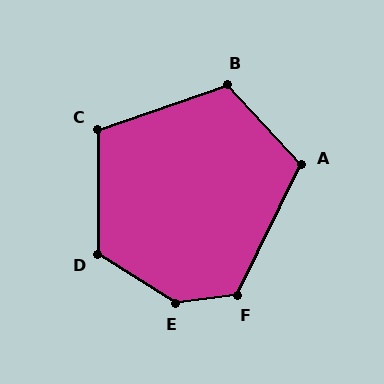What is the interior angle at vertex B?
Approximately 114 degrees (obtuse).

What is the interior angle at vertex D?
Approximately 123 degrees (obtuse).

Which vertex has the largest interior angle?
E, at approximately 140 degrees.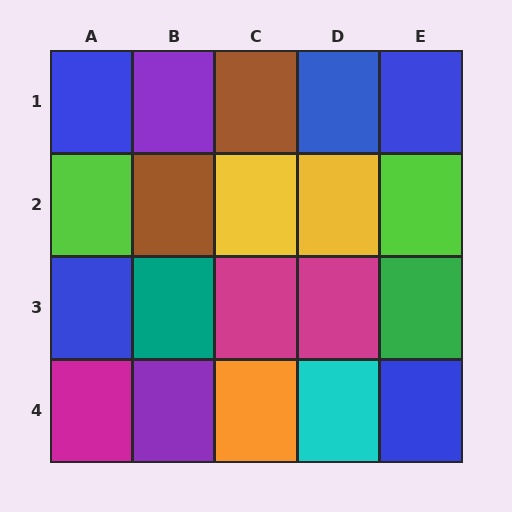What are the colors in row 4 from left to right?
Magenta, purple, orange, cyan, blue.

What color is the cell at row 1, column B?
Purple.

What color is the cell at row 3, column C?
Magenta.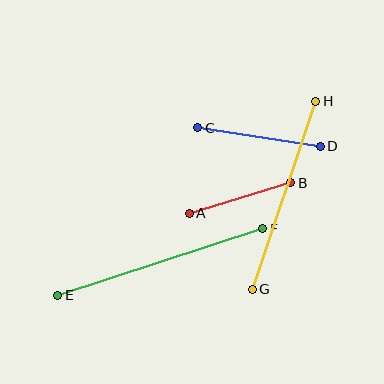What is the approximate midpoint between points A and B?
The midpoint is at approximately (240, 198) pixels.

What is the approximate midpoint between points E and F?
The midpoint is at approximately (160, 262) pixels.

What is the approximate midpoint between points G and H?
The midpoint is at approximately (284, 195) pixels.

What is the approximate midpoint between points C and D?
The midpoint is at approximately (259, 137) pixels.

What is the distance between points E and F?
The distance is approximately 215 pixels.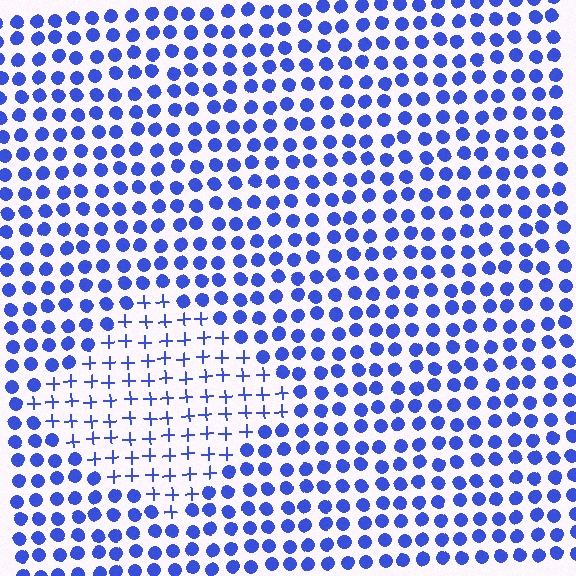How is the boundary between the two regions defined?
The boundary is defined by a change in element shape: plus signs inside vs. circles outside. All elements share the same color and spacing.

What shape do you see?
I see a diamond.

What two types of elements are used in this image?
The image uses plus signs inside the diamond region and circles outside it.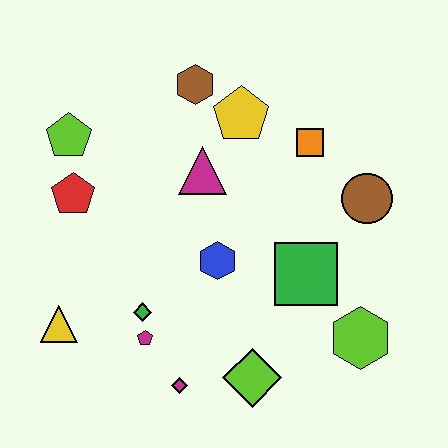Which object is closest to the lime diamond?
The magenta diamond is closest to the lime diamond.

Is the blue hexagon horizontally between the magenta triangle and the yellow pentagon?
Yes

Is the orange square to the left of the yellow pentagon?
No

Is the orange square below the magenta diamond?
No